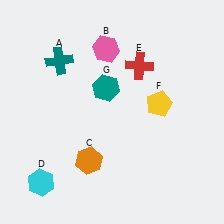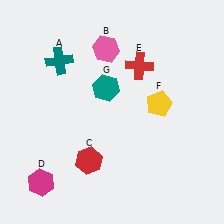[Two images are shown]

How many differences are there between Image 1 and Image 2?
There are 2 differences between the two images.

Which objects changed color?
C changed from orange to red. D changed from cyan to magenta.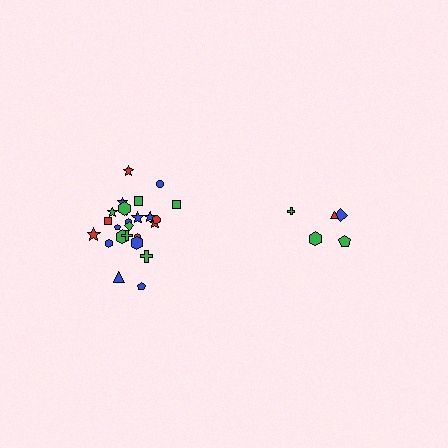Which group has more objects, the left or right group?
The left group.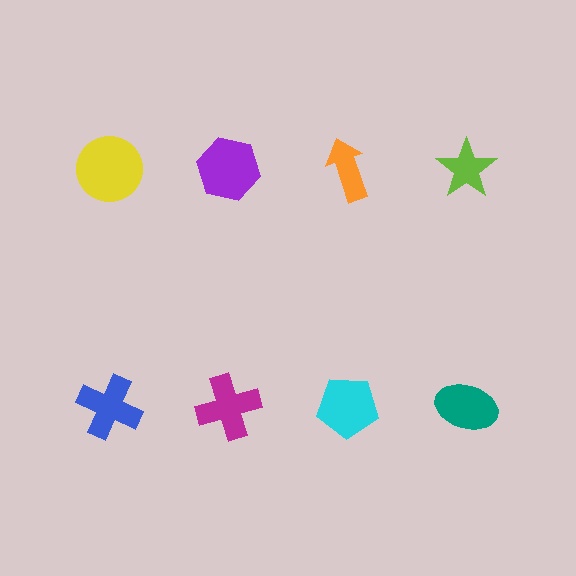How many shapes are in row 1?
4 shapes.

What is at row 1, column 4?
A lime star.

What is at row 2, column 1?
A blue cross.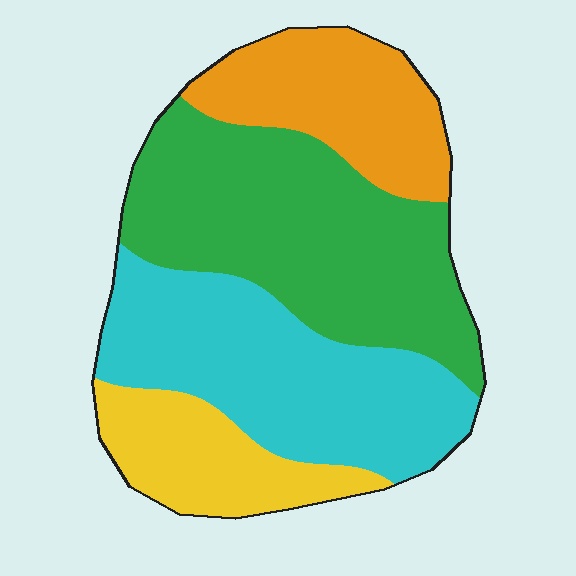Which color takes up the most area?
Green, at roughly 35%.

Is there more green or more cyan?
Green.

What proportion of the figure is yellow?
Yellow takes up less than a sixth of the figure.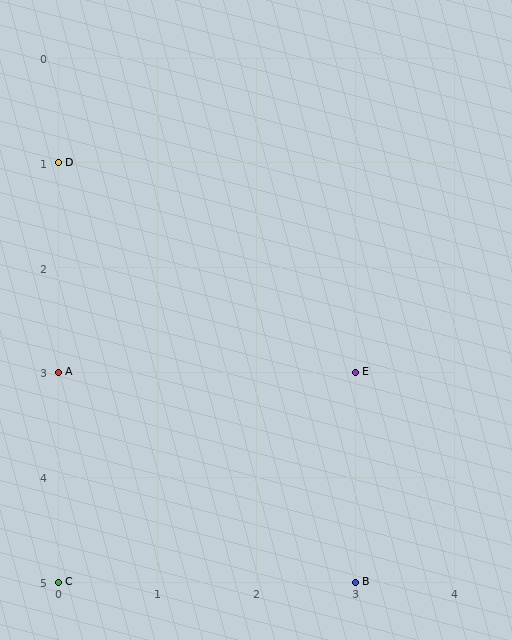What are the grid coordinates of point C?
Point C is at grid coordinates (0, 5).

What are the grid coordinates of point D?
Point D is at grid coordinates (0, 1).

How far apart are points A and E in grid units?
Points A and E are 3 columns apart.